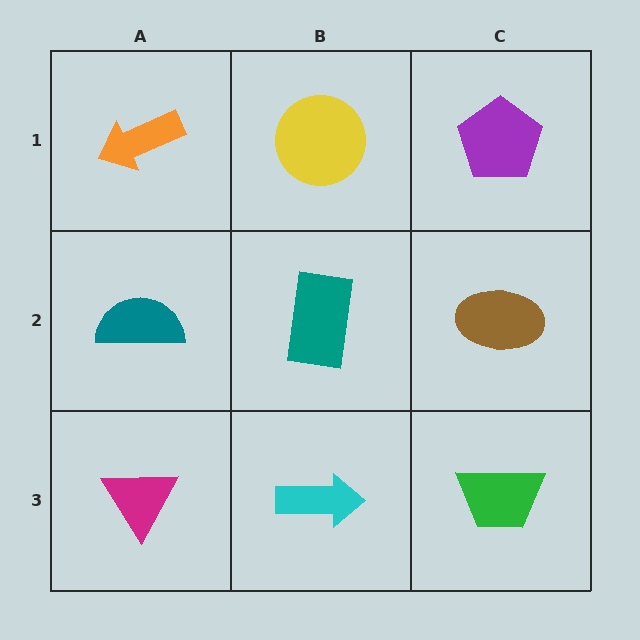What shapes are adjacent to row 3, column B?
A teal rectangle (row 2, column B), a magenta triangle (row 3, column A), a green trapezoid (row 3, column C).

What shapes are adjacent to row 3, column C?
A brown ellipse (row 2, column C), a cyan arrow (row 3, column B).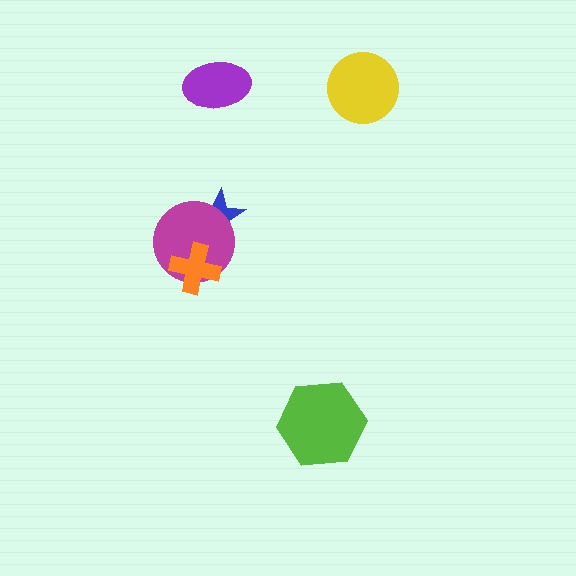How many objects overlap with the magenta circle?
2 objects overlap with the magenta circle.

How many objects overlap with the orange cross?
1 object overlaps with the orange cross.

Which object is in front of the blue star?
The magenta circle is in front of the blue star.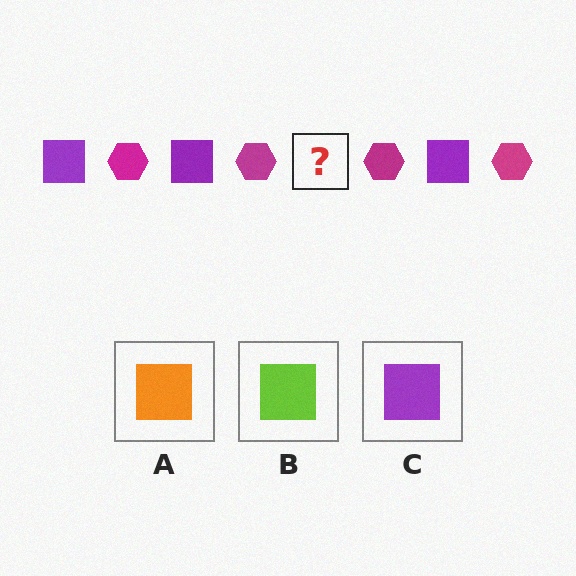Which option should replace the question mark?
Option C.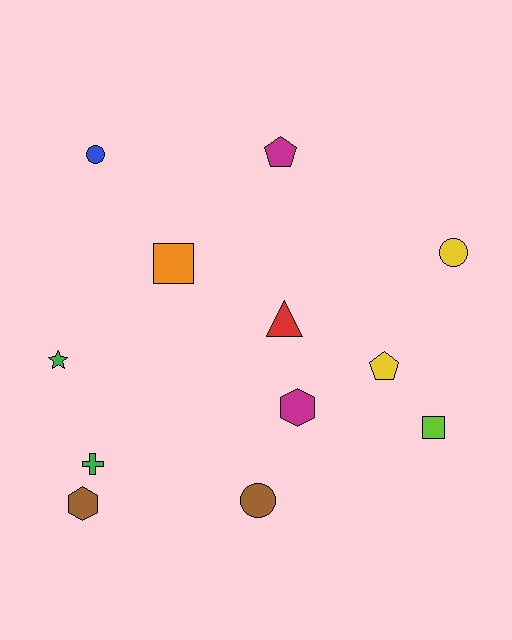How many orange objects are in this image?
There is 1 orange object.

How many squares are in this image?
There are 2 squares.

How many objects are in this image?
There are 12 objects.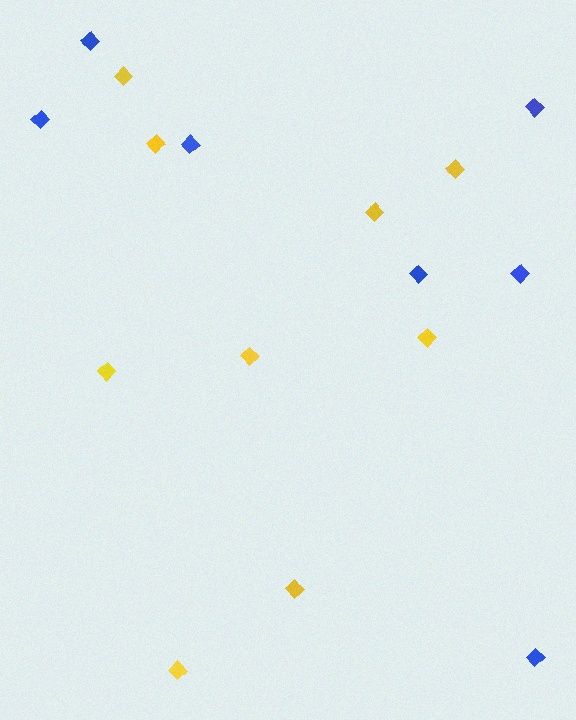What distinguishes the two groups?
There are 2 groups: one group of yellow diamonds (9) and one group of blue diamonds (7).